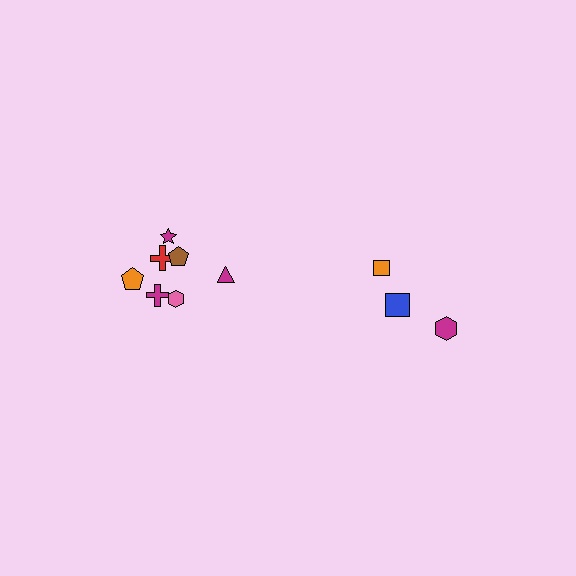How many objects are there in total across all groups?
There are 10 objects.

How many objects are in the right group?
There are 3 objects.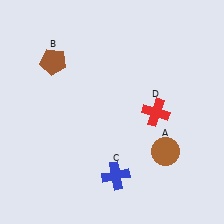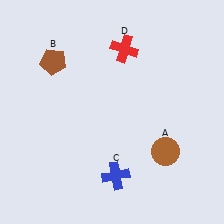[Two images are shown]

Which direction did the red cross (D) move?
The red cross (D) moved up.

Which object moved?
The red cross (D) moved up.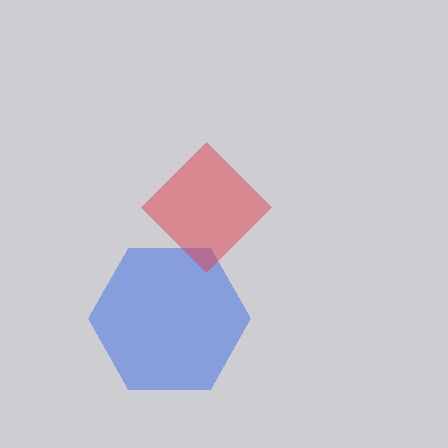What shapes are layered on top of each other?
The layered shapes are: a blue hexagon, a red diamond.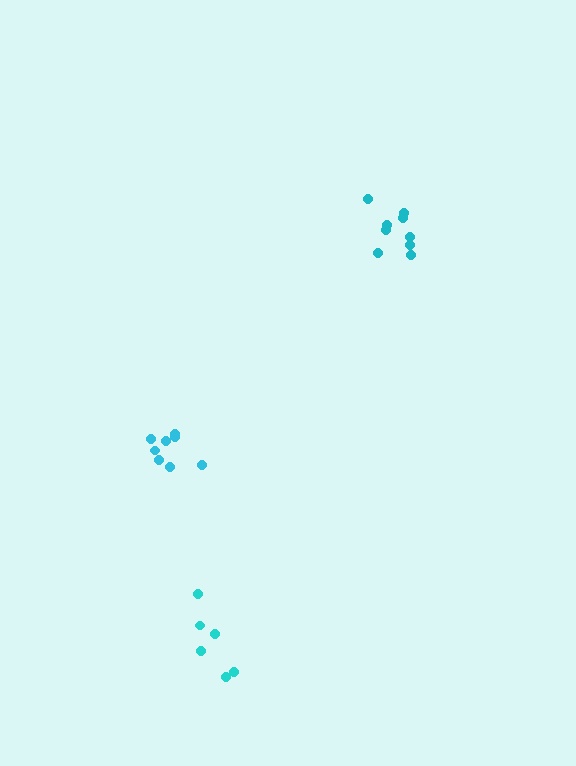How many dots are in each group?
Group 1: 8 dots, Group 2: 6 dots, Group 3: 9 dots (23 total).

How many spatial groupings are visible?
There are 3 spatial groupings.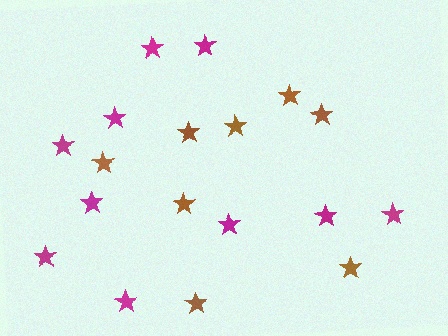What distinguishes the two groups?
There are 2 groups: one group of brown stars (8) and one group of magenta stars (10).